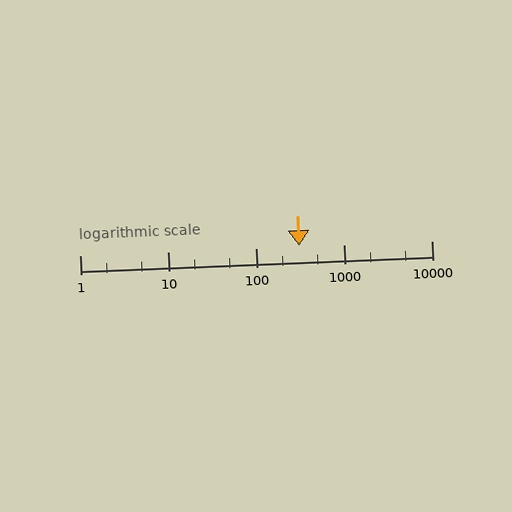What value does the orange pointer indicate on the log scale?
The pointer indicates approximately 310.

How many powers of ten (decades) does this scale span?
The scale spans 4 decades, from 1 to 10000.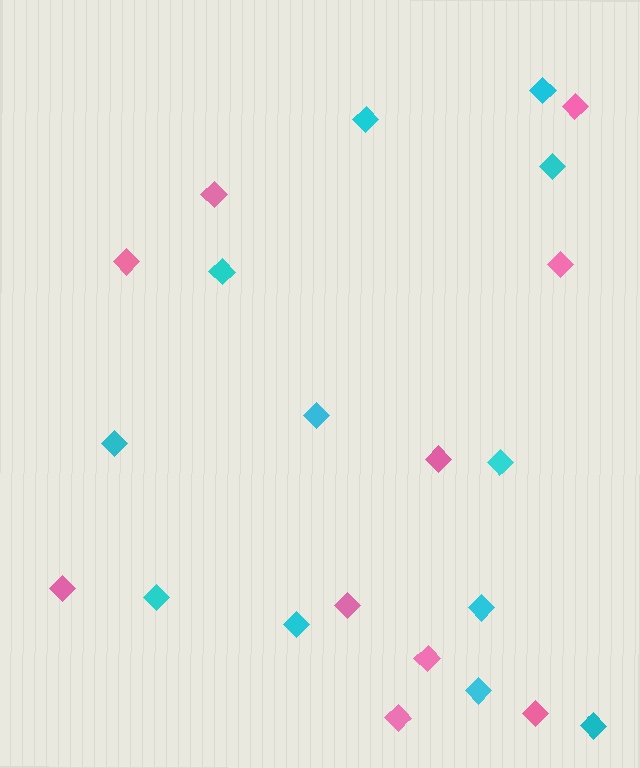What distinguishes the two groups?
There are 2 groups: one group of pink diamonds (10) and one group of cyan diamonds (12).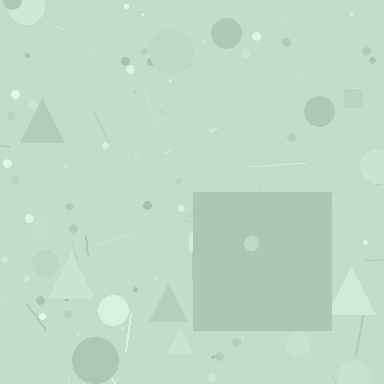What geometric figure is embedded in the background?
A square is embedded in the background.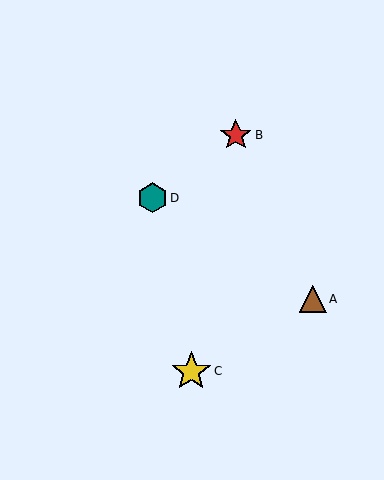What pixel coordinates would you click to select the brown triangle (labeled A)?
Click at (313, 299) to select the brown triangle A.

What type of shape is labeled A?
Shape A is a brown triangle.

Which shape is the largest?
The yellow star (labeled C) is the largest.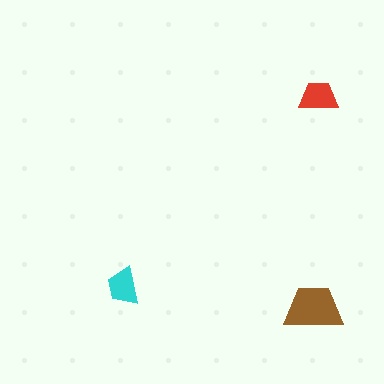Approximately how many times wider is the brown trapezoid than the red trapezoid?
About 1.5 times wider.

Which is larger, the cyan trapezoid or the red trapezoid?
The red one.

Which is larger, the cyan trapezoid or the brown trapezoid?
The brown one.